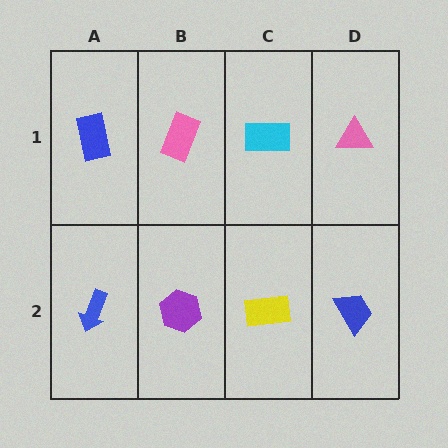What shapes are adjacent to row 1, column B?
A purple hexagon (row 2, column B), a blue rectangle (row 1, column A), a cyan rectangle (row 1, column C).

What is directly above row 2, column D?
A pink triangle.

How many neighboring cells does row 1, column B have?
3.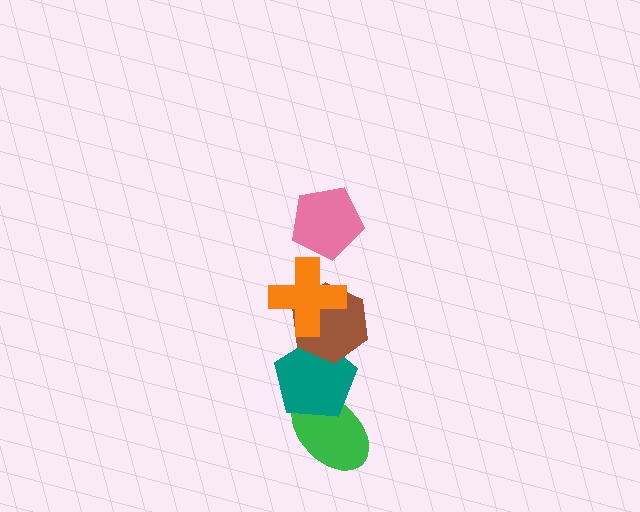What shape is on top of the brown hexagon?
The orange cross is on top of the brown hexagon.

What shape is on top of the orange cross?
The pink pentagon is on top of the orange cross.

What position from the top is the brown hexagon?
The brown hexagon is 3rd from the top.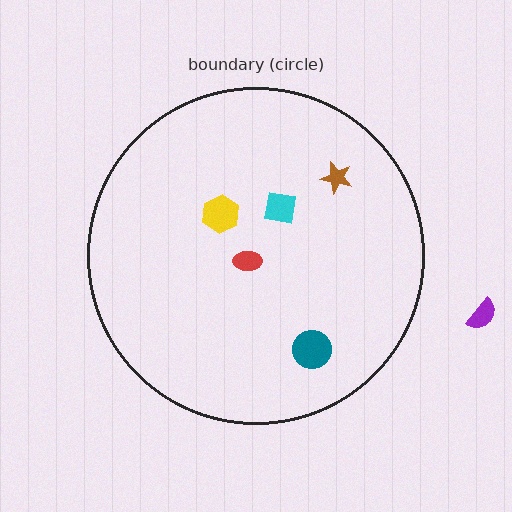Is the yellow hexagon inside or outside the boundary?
Inside.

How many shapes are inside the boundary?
5 inside, 1 outside.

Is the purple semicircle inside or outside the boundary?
Outside.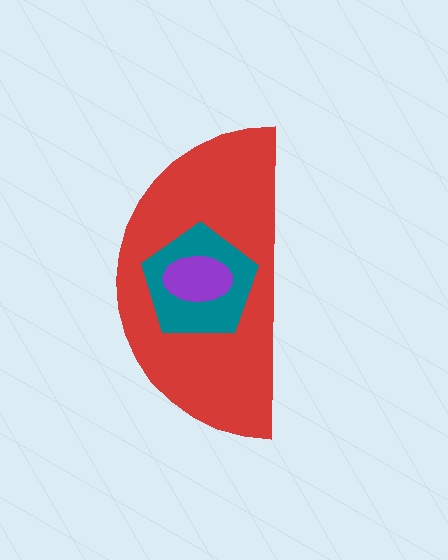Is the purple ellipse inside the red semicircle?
Yes.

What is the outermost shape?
The red semicircle.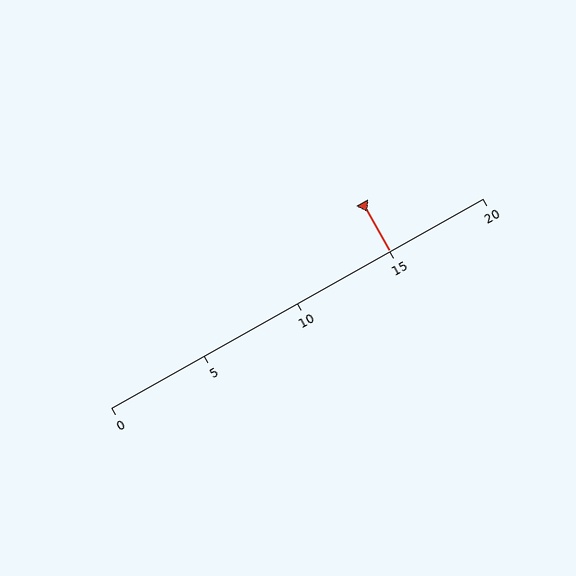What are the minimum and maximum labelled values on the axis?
The axis runs from 0 to 20.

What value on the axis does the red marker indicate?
The marker indicates approximately 15.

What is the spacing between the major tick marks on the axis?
The major ticks are spaced 5 apart.